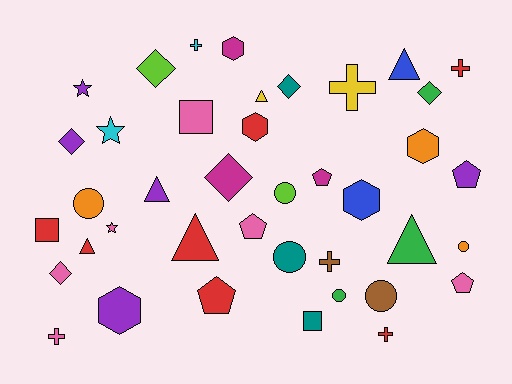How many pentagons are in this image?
There are 5 pentagons.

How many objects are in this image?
There are 40 objects.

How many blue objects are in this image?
There are 2 blue objects.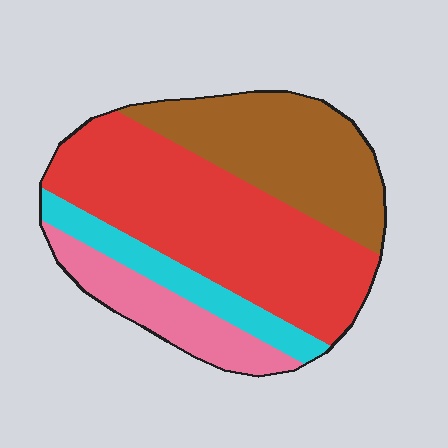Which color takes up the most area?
Red, at roughly 45%.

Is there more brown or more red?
Red.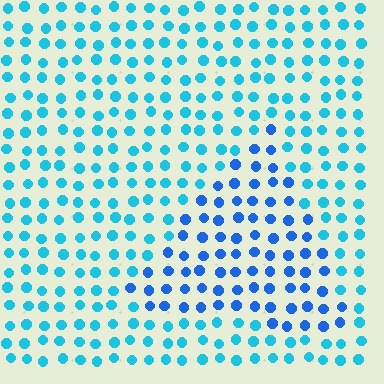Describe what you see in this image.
The image is filled with small cyan elements in a uniform arrangement. A triangle-shaped region is visible where the elements are tinted to a slightly different hue, forming a subtle color boundary.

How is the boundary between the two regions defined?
The boundary is defined purely by a slight shift in hue (about 28 degrees). Spacing, size, and orientation are identical on both sides.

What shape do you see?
I see a triangle.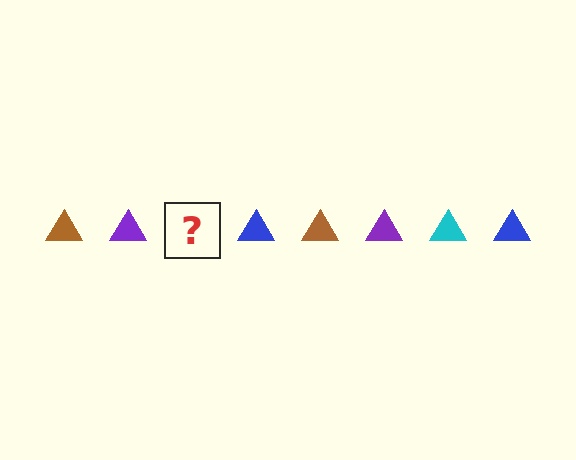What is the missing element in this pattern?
The missing element is a cyan triangle.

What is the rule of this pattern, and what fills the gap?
The rule is that the pattern cycles through brown, purple, cyan, blue triangles. The gap should be filled with a cyan triangle.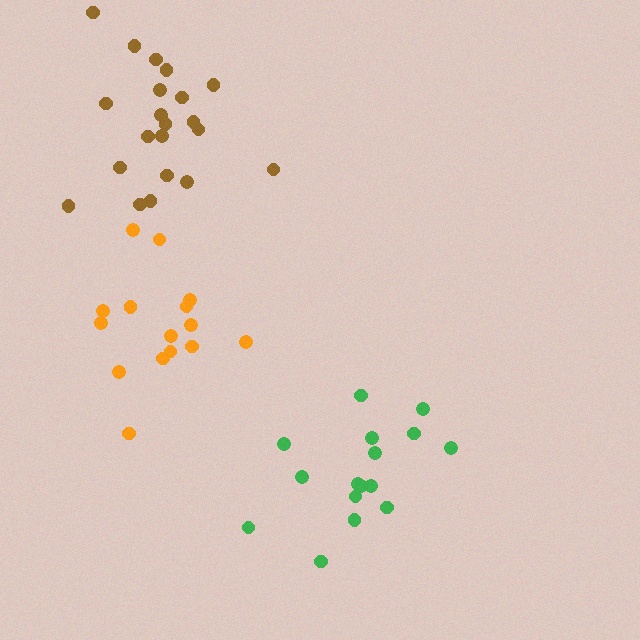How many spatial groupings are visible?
There are 3 spatial groupings.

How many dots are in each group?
Group 1: 15 dots, Group 2: 16 dots, Group 3: 21 dots (52 total).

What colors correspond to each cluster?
The clusters are colored: orange, green, brown.